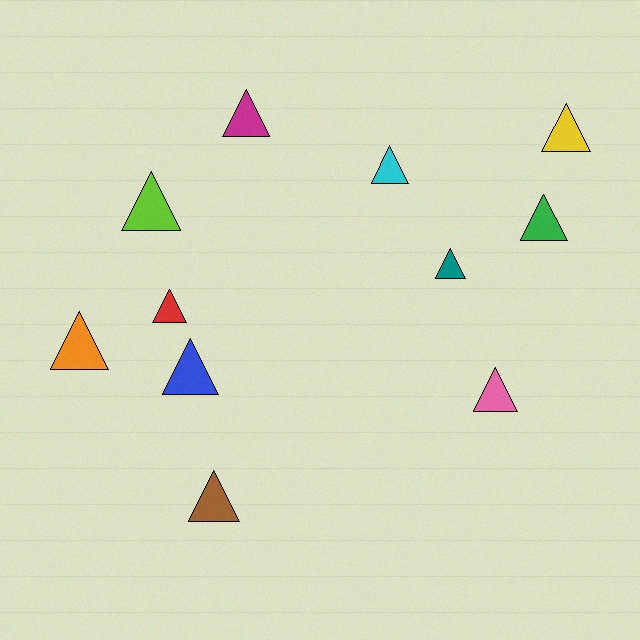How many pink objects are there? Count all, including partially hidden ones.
There is 1 pink object.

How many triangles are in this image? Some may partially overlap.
There are 11 triangles.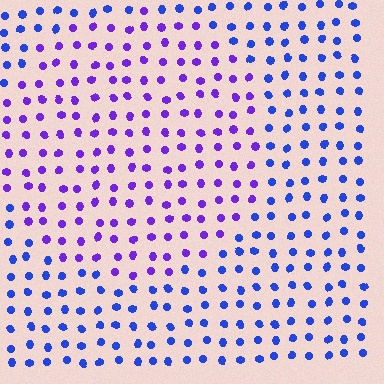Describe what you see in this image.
The image is filled with small blue elements in a uniform arrangement. A circle-shaped region is visible where the elements are tinted to a slightly different hue, forming a subtle color boundary.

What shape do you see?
I see a circle.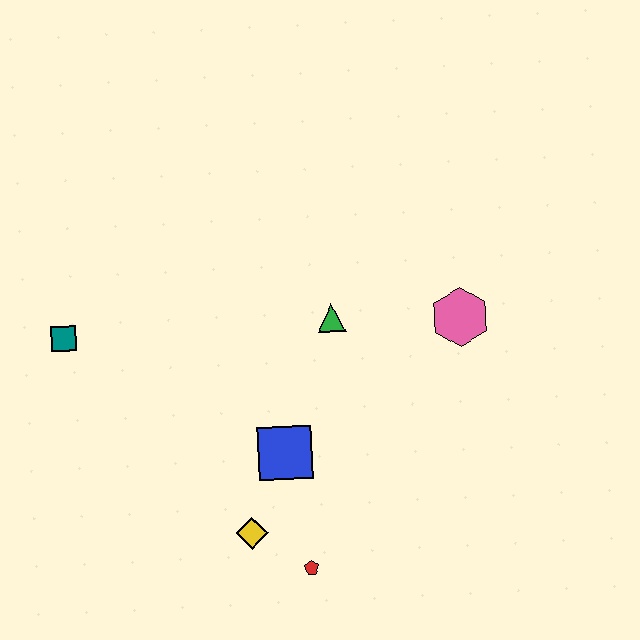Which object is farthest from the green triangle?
The teal square is farthest from the green triangle.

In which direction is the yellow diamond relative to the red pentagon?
The yellow diamond is to the left of the red pentagon.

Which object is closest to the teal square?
The blue square is closest to the teal square.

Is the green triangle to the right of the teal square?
Yes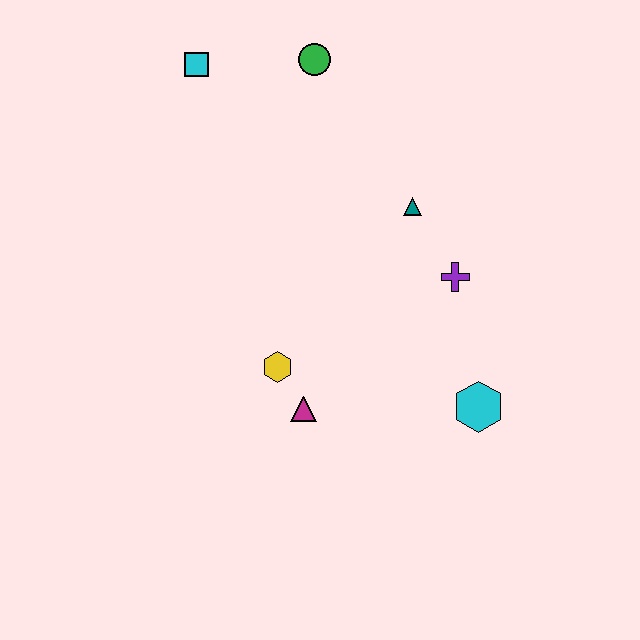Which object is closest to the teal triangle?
The purple cross is closest to the teal triangle.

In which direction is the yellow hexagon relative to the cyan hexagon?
The yellow hexagon is to the left of the cyan hexagon.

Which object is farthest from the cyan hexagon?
The cyan square is farthest from the cyan hexagon.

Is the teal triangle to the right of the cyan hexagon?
No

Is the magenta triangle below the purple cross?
Yes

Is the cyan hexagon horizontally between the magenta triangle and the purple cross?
No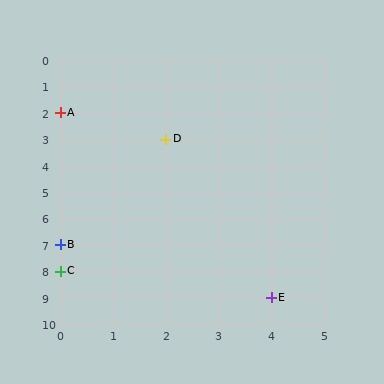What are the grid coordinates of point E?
Point E is at grid coordinates (4, 9).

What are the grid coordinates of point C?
Point C is at grid coordinates (0, 8).